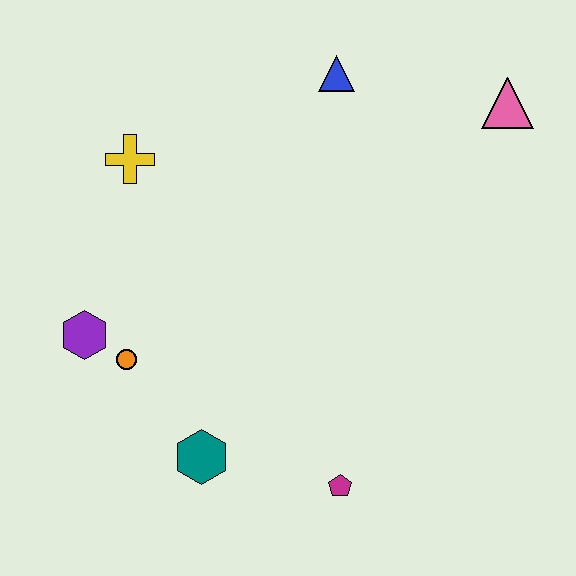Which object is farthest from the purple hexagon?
The pink triangle is farthest from the purple hexagon.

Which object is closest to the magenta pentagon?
The teal hexagon is closest to the magenta pentagon.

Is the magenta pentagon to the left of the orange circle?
No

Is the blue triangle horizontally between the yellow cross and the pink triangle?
Yes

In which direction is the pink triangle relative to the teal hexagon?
The pink triangle is above the teal hexagon.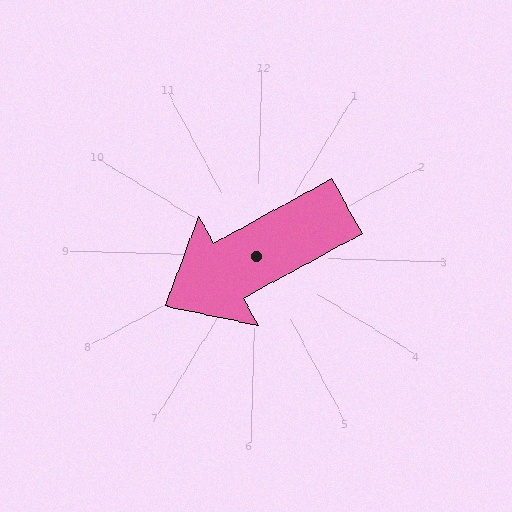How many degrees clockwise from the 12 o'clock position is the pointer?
Approximately 240 degrees.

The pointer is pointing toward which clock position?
Roughly 8 o'clock.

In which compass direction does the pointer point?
Southwest.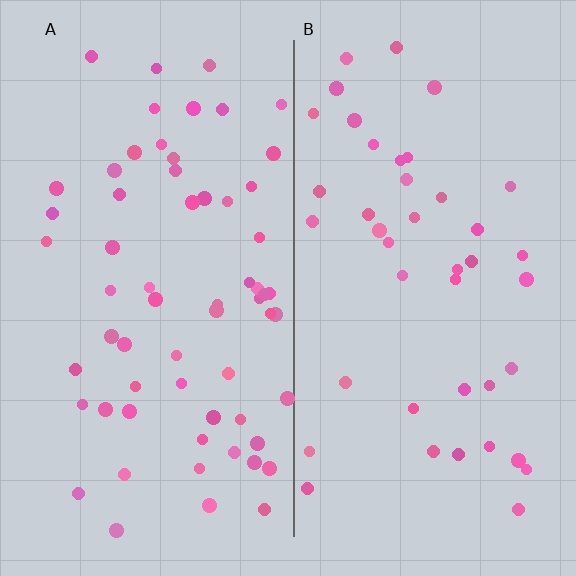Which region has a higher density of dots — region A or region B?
A (the left).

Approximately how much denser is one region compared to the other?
Approximately 1.5× — region A over region B.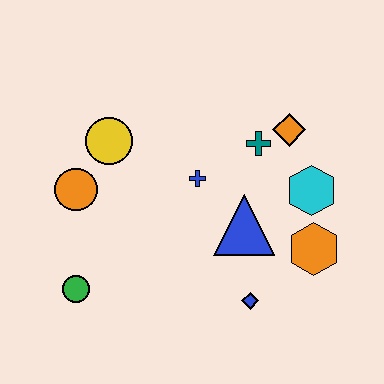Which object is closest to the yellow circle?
The orange circle is closest to the yellow circle.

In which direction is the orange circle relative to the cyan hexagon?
The orange circle is to the left of the cyan hexagon.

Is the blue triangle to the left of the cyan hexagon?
Yes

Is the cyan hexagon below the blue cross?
Yes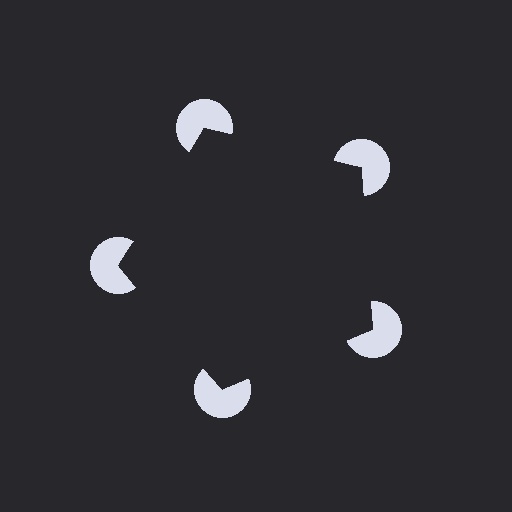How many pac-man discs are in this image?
There are 5 — one at each vertex of the illusory pentagon.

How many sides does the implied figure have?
5 sides.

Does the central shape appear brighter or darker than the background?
It typically appears slightly darker than the background, even though no actual brightness change is drawn.